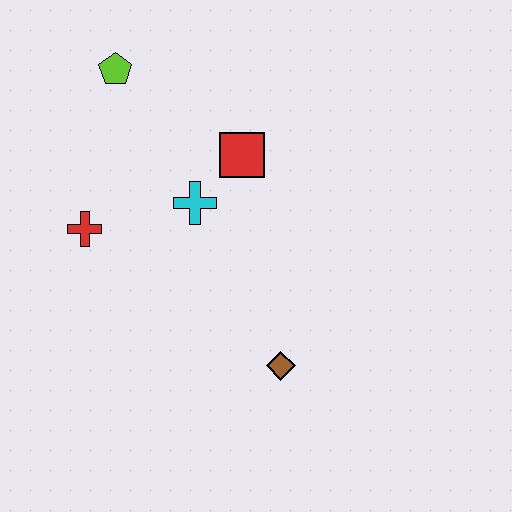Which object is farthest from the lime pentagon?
The brown diamond is farthest from the lime pentagon.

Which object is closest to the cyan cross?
The red square is closest to the cyan cross.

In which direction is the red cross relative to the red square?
The red cross is to the left of the red square.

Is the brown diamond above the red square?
No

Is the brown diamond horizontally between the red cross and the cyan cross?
No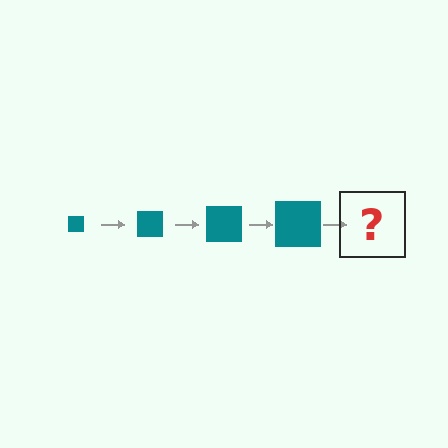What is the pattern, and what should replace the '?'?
The pattern is that the square gets progressively larger each step. The '?' should be a teal square, larger than the previous one.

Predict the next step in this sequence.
The next step is a teal square, larger than the previous one.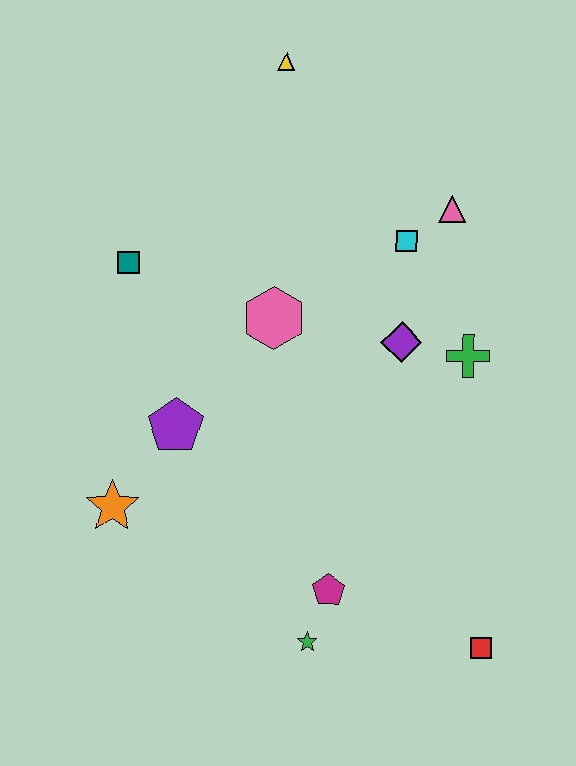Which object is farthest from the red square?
The yellow triangle is farthest from the red square.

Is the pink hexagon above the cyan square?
No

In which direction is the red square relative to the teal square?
The red square is below the teal square.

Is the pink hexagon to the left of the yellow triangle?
Yes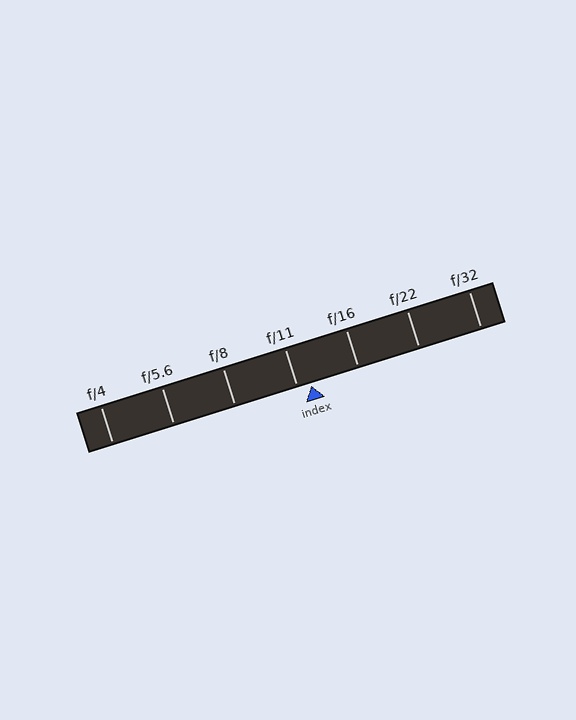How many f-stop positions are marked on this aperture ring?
There are 7 f-stop positions marked.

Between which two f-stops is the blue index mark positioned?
The index mark is between f/11 and f/16.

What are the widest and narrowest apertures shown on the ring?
The widest aperture shown is f/4 and the narrowest is f/32.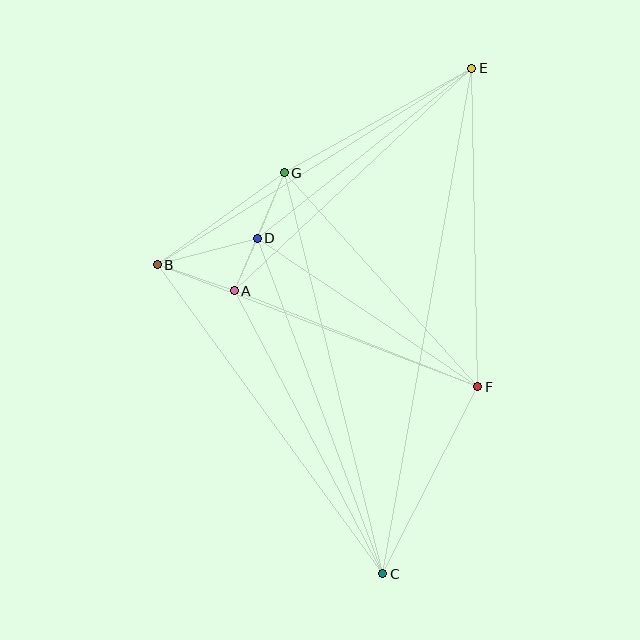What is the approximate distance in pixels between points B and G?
The distance between B and G is approximately 157 pixels.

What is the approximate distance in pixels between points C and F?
The distance between C and F is approximately 209 pixels.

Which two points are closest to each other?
Points A and D are closest to each other.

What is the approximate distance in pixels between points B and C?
The distance between B and C is approximately 382 pixels.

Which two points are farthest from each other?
Points C and E are farthest from each other.